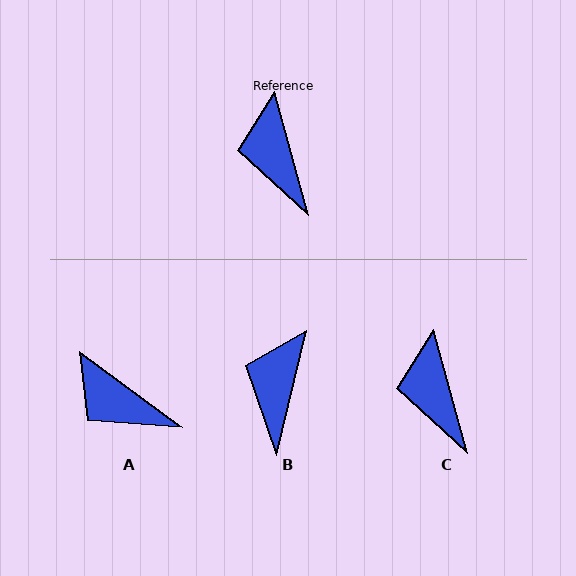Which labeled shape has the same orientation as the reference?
C.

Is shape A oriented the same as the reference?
No, it is off by about 38 degrees.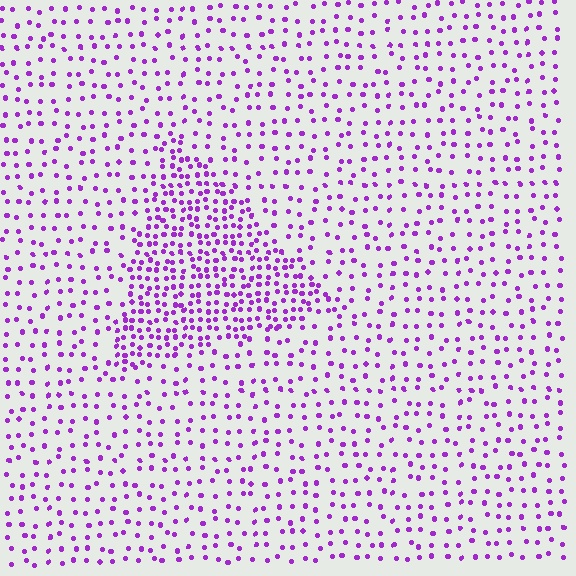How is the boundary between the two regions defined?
The boundary is defined by a change in element density (approximately 2.3x ratio). All elements are the same color, size, and shape.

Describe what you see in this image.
The image contains small purple elements arranged at two different densities. A triangle-shaped region is visible where the elements are more densely packed than the surrounding area.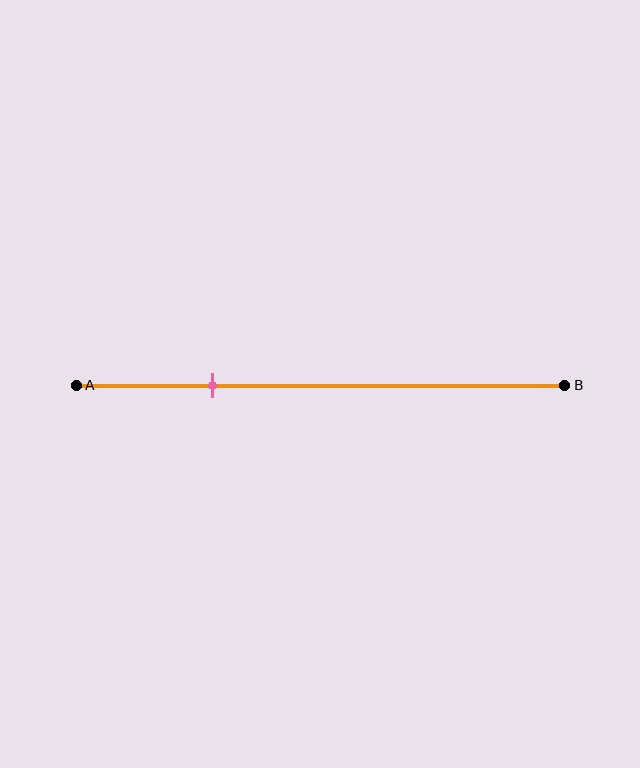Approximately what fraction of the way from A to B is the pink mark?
The pink mark is approximately 30% of the way from A to B.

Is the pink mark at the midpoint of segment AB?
No, the mark is at about 30% from A, not at the 50% midpoint.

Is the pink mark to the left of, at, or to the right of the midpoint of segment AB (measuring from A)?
The pink mark is to the left of the midpoint of segment AB.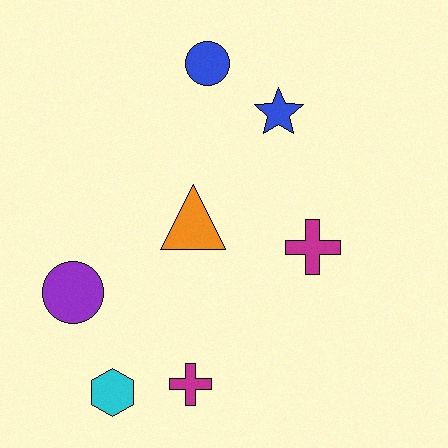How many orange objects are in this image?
There is 1 orange object.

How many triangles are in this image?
There is 1 triangle.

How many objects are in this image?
There are 7 objects.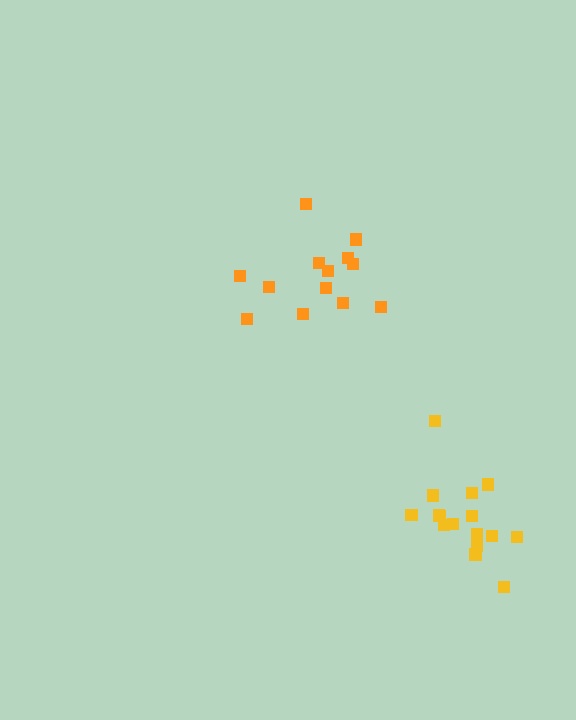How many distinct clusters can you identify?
There are 2 distinct clusters.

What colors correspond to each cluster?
The clusters are colored: orange, yellow.